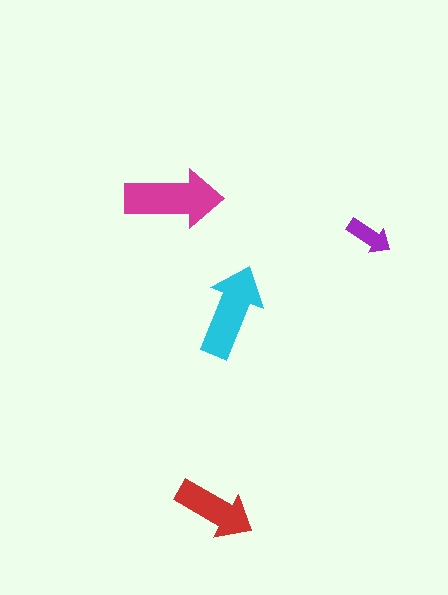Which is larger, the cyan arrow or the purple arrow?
The cyan one.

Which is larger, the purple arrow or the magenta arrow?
The magenta one.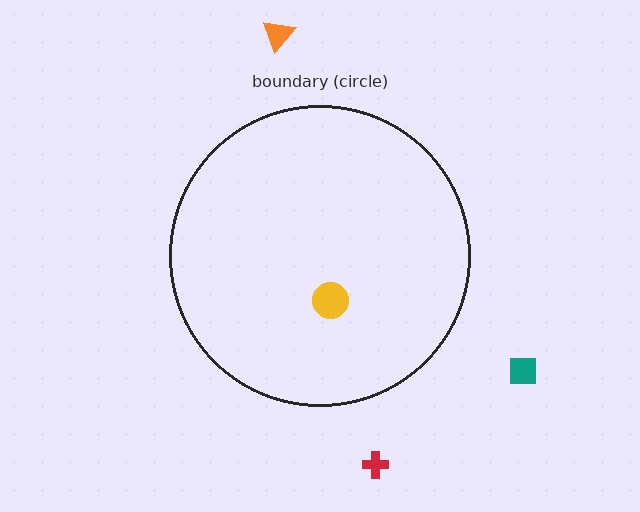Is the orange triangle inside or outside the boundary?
Outside.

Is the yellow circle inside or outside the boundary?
Inside.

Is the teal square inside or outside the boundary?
Outside.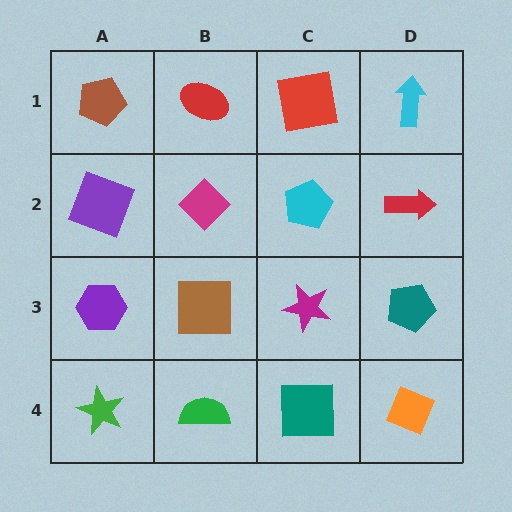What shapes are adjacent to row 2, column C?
A red square (row 1, column C), a magenta star (row 3, column C), a magenta diamond (row 2, column B), a red arrow (row 2, column D).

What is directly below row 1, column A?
A purple square.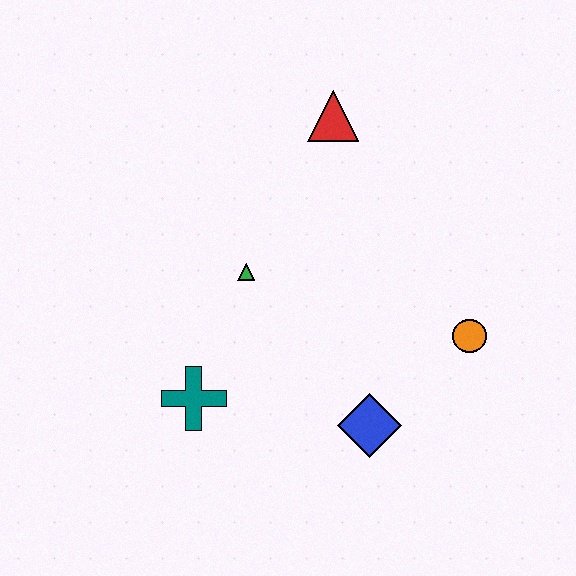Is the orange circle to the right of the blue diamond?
Yes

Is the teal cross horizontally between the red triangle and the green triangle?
No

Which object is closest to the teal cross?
The green triangle is closest to the teal cross.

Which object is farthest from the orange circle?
The teal cross is farthest from the orange circle.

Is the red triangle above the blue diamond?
Yes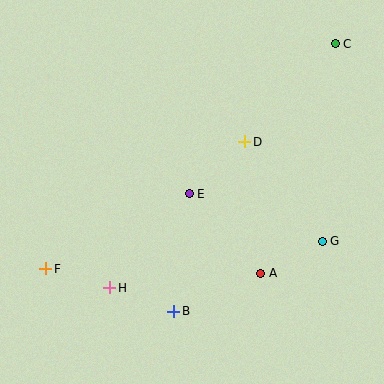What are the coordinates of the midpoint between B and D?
The midpoint between B and D is at (209, 227).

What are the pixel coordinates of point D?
Point D is at (245, 142).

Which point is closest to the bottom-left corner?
Point F is closest to the bottom-left corner.